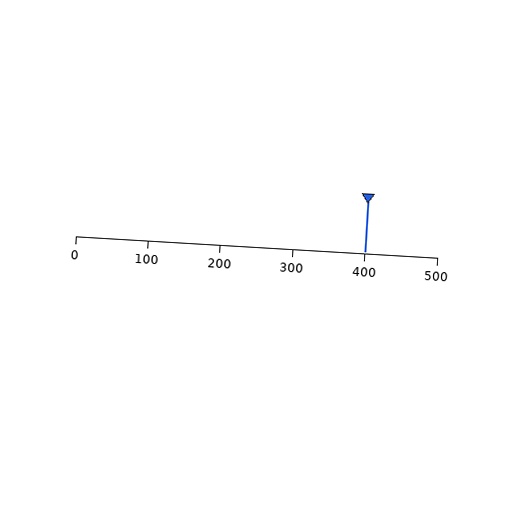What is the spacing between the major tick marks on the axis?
The major ticks are spaced 100 apart.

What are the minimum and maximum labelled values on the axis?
The axis runs from 0 to 500.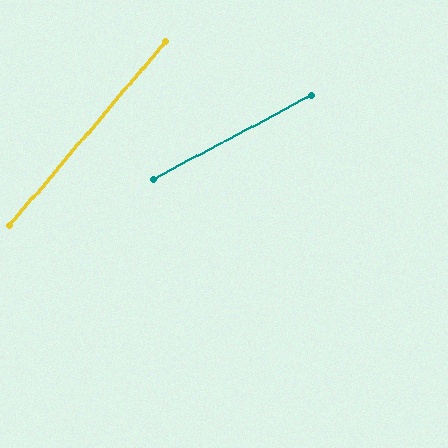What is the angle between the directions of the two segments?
Approximately 21 degrees.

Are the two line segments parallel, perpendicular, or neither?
Neither parallel nor perpendicular — they differ by about 21°.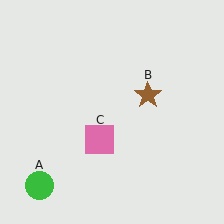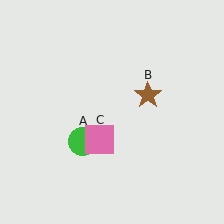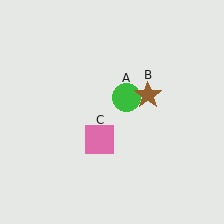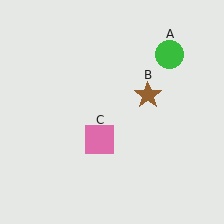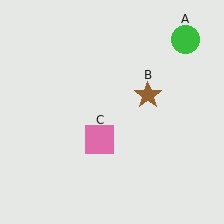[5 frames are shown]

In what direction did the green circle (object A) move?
The green circle (object A) moved up and to the right.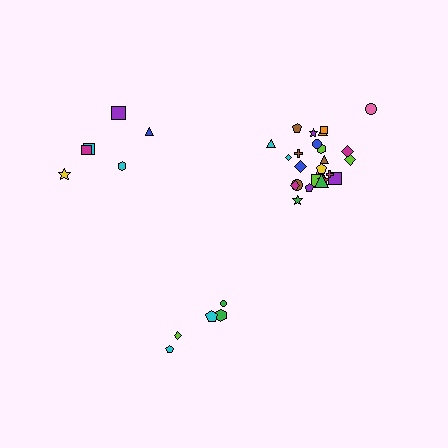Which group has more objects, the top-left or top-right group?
The top-right group.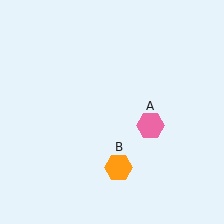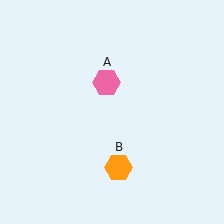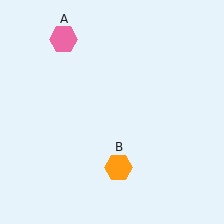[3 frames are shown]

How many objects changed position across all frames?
1 object changed position: pink hexagon (object A).